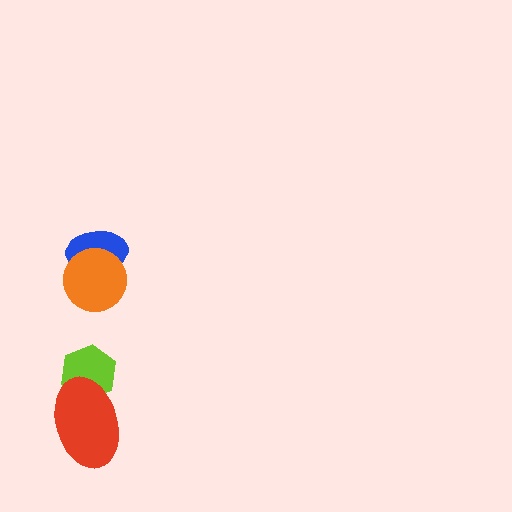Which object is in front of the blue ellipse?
The orange circle is in front of the blue ellipse.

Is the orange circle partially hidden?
No, no other shape covers it.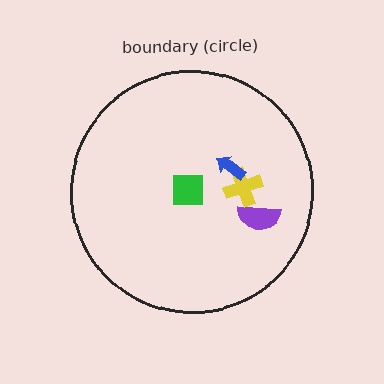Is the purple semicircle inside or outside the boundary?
Inside.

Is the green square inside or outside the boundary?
Inside.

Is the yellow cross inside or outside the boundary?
Inside.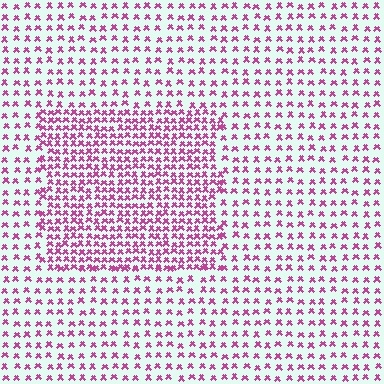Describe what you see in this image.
The image contains small magenta elements arranged at two different densities. A rectangle-shaped region is visible where the elements are more densely packed than the surrounding area.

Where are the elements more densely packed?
The elements are more densely packed inside the rectangle boundary.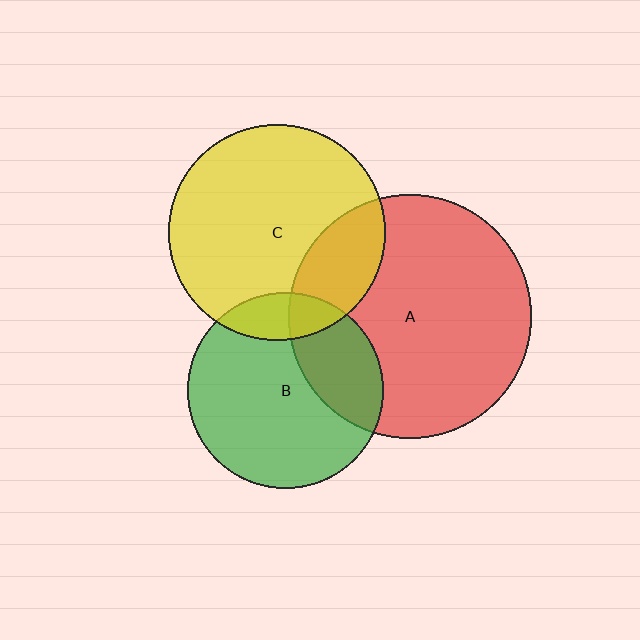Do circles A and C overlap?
Yes.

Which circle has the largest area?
Circle A (red).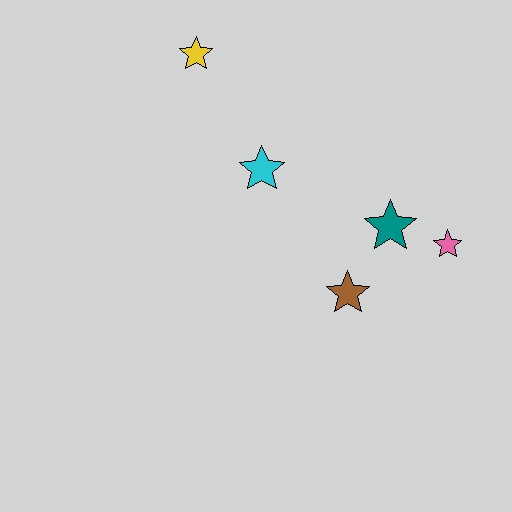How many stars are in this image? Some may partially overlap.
There are 5 stars.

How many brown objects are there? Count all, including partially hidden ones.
There is 1 brown object.